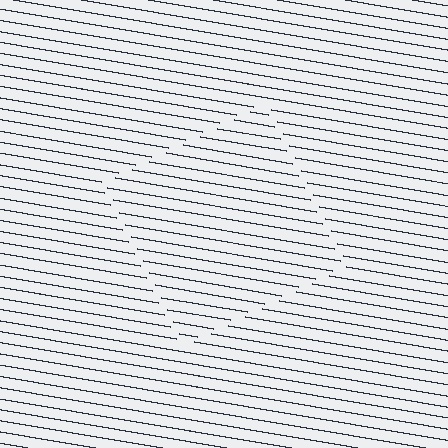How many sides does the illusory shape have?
4 sides — the line-ends trace a square.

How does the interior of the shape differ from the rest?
The interior of the shape contains the same grating, shifted by half a period — the contour is defined by the phase discontinuity where line-ends from the inner and outer gratings abut.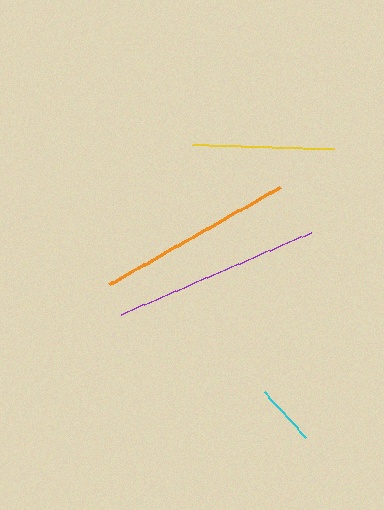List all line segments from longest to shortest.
From longest to shortest: purple, orange, yellow, cyan.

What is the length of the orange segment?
The orange segment is approximately 197 pixels long.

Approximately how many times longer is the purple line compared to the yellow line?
The purple line is approximately 1.5 times the length of the yellow line.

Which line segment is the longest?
The purple line is the longest at approximately 206 pixels.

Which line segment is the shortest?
The cyan line is the shortest at approximately 61 pixels.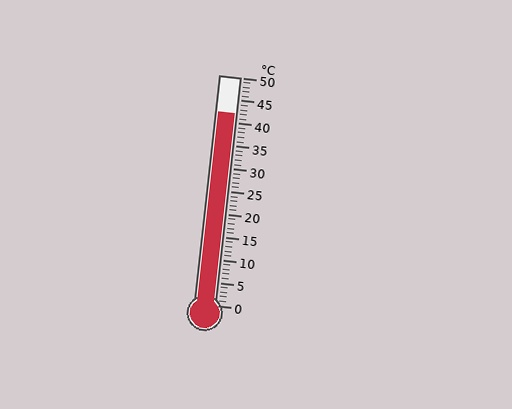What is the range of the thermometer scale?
The thermometer scale ranges from 0°C to 50°C.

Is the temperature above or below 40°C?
The temperature is above 40°C.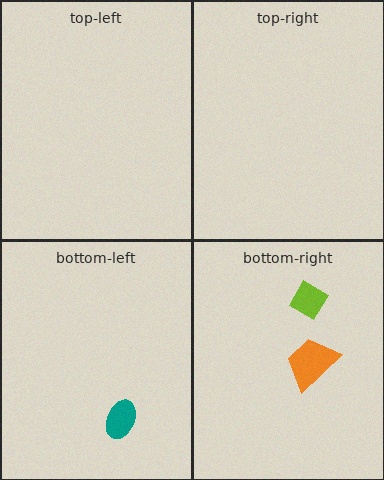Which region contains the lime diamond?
The bottom-right region.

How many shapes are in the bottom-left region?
1.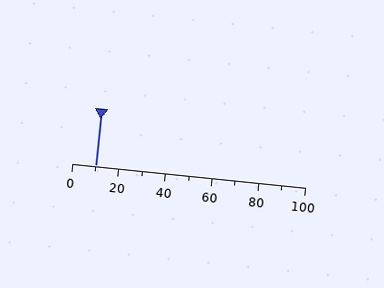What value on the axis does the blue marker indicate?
The marker indicates approximately 10.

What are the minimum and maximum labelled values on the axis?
The axis runs from 0 to 100.